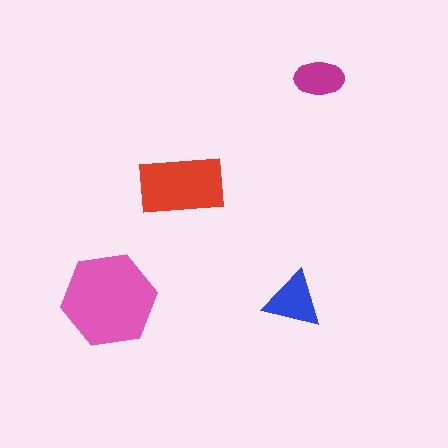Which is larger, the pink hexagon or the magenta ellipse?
The pink hexagon.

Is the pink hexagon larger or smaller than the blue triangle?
Larger.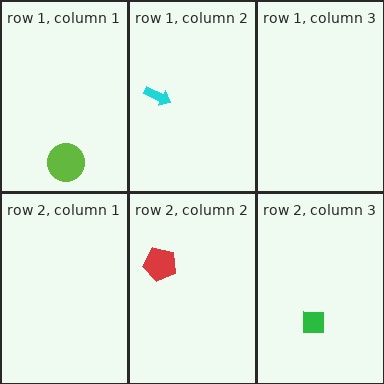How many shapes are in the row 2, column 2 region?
1.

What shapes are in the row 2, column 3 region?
The green square.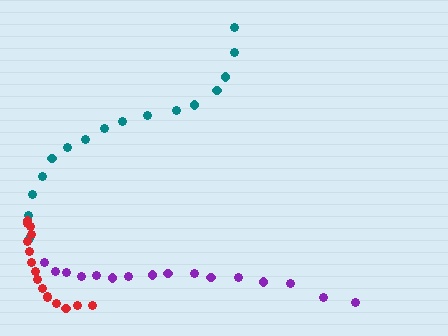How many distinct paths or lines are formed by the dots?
There are 3 distinct paths.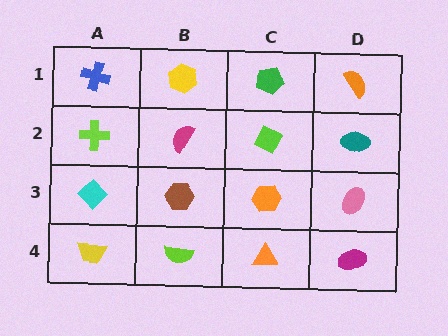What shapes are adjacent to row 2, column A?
A blue cross (row 1, column A), a cyan diamond (row 3, column A), a magenta semicircle (row 2, column B).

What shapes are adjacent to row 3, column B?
A magenta semicircle (row 2, column B), a lime semicircle (row 4, column B), a cyan diamond (row 3, column A), an orange hexagon (row 3, column C).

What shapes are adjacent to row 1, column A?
A lime cross (row 2, column A), a yellow hexagon (row 1, column B).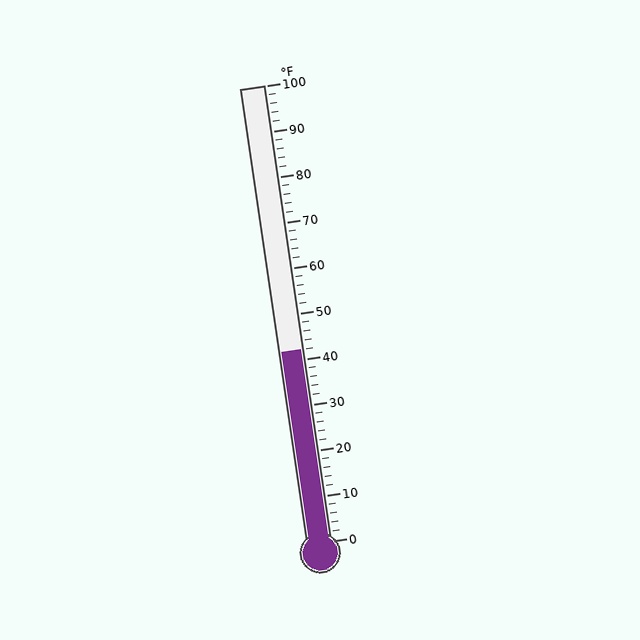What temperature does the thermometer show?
The thermometer shows approximately 42°F.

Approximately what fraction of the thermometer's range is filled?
The thermometer is filled to approximately 40% of its range.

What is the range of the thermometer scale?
The thermometer scale ranges from 0°F to 100°F.